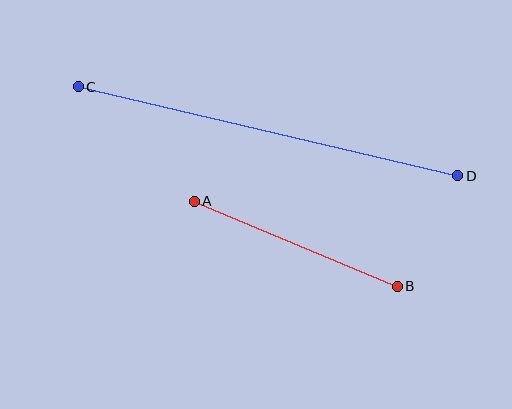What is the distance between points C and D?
The distance is approximately 390 pixels.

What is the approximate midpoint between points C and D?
The midpoint is at approximately (268, 131) pixels.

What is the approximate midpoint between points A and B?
The midpoint is at approximately (296, 244) pixels.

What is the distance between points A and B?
The distance is approximately 220 pixels.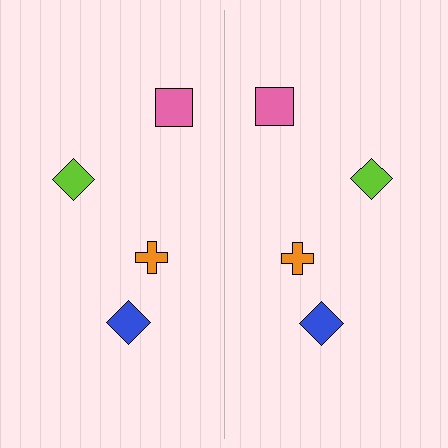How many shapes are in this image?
There are 8 shapes in this image.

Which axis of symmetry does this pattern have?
The pattern has a vertical axis of symmetry running through the center of the image.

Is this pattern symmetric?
Yes, this pattern has bilateral (reflection) symmetry.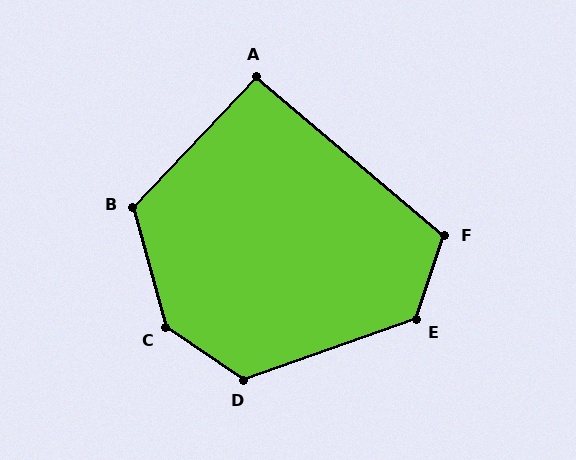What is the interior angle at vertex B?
Approximately 122 degrees (obtuse).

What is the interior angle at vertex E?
Approximately 128 degrees (obtuse).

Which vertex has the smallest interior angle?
A, at approximately 93 degrees.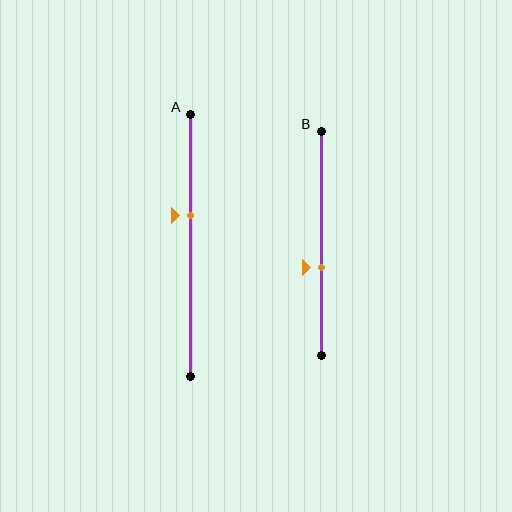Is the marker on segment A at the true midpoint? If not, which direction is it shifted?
No, the marker on segment A is shifted upward by about 11% of the segment length.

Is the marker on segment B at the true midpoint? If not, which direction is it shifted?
No, the marker on segment B is shifted downward by about 11% of the segment length.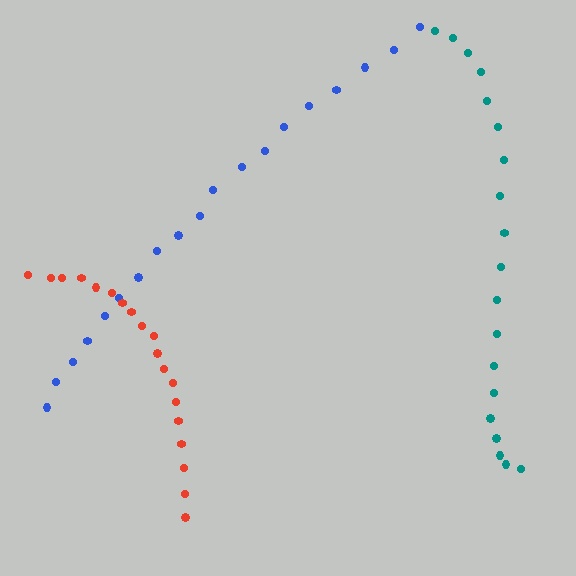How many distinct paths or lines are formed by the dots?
There are 3 distinct paths.